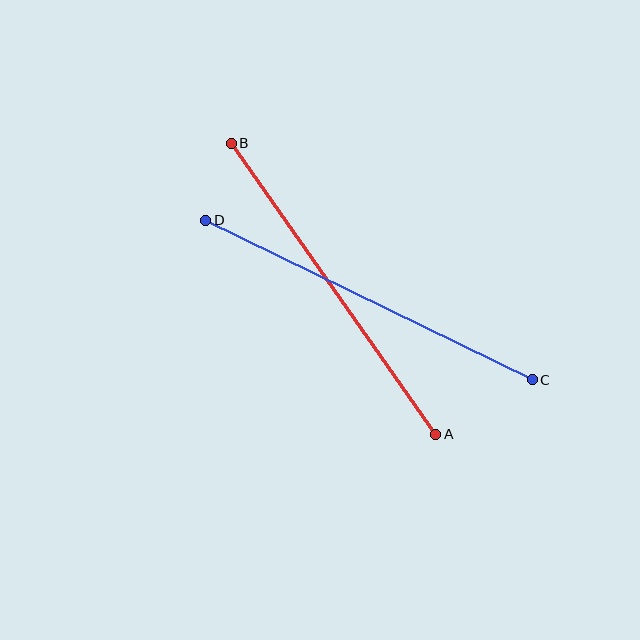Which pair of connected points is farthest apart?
Points C and D are farthest apart.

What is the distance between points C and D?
The distance is approximately 363 pixels.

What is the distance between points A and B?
The distance is approximately 356 pixels.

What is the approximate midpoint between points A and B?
The midpoint is at approximately (334, 289) pixels.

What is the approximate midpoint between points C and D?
The midpoint is at approximately (369, 300) pixels.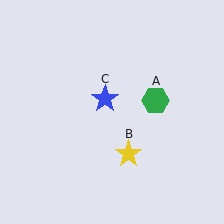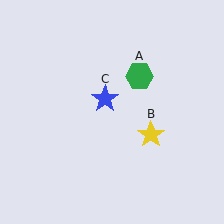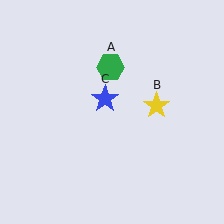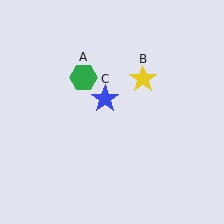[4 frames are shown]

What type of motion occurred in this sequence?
The green hexagon (object A), yellow star (object B) rotated counterclockwise around the center of the scene.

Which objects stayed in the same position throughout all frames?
Blue star (object C) remained stationary.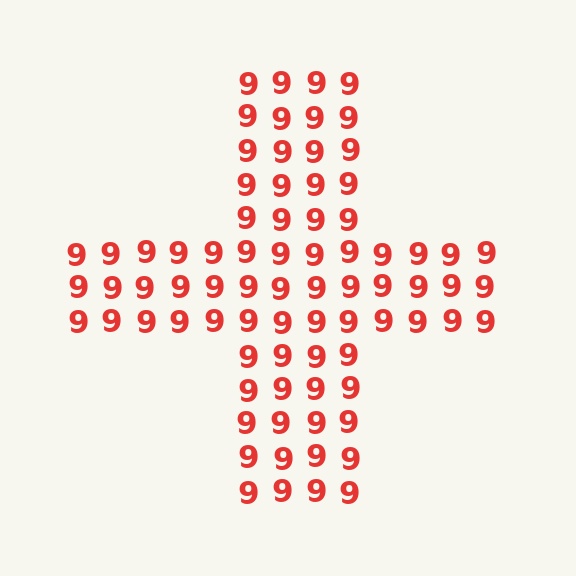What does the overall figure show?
The overall figure shows a cross.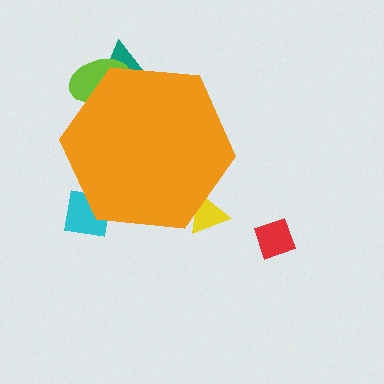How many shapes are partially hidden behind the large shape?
4 shapes are partially hidden.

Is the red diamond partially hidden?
No, the red diamond is fully visible.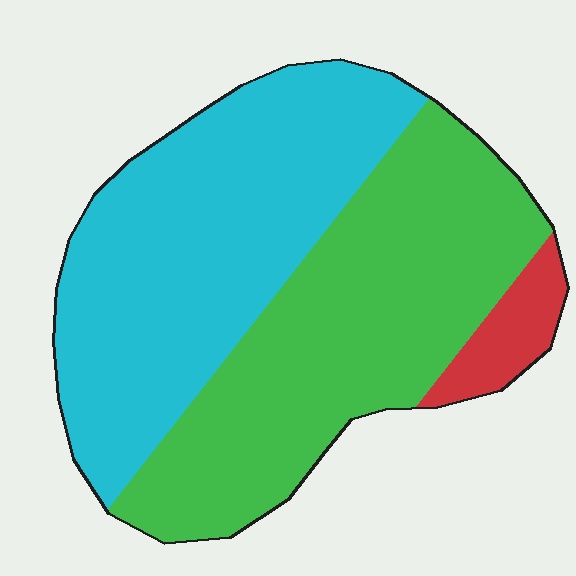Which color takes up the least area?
Red, at roughly 5%.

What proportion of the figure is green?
Green takes up about one half (1/2) of the figure.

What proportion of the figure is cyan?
Cyan takes up about one half (1/2) of the figure.